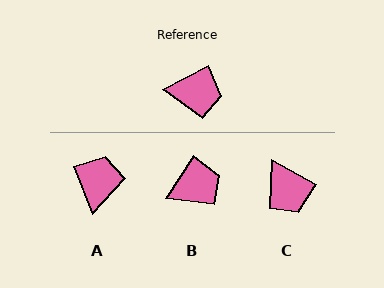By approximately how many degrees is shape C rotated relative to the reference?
Approximately 56 degrees clockwise.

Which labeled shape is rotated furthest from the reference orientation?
A, about 84 degrees away.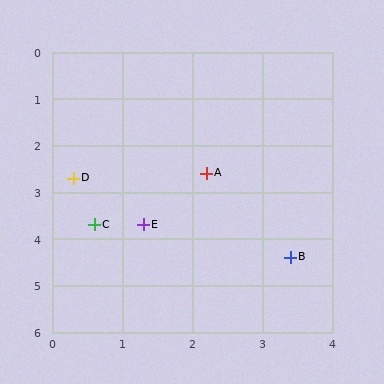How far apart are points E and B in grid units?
Points E and B are about 2.2 grid units apart.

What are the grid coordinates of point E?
Point E is at approximately (1.3, 3.7).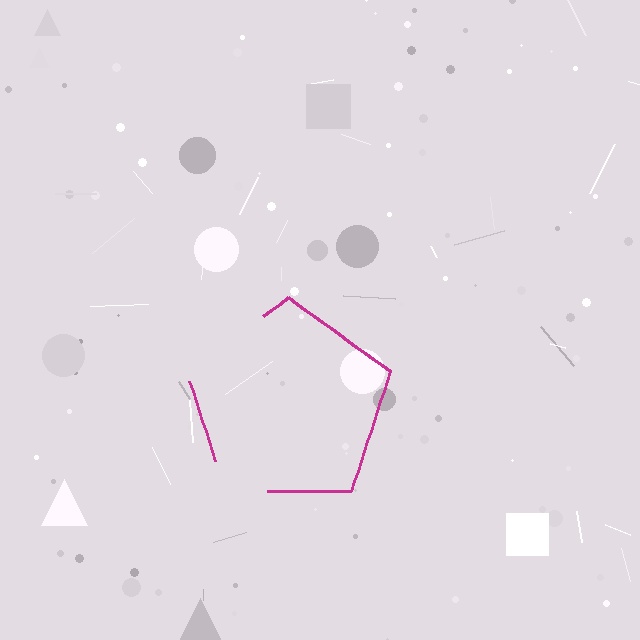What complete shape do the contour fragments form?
The contour fragments form a pentagon.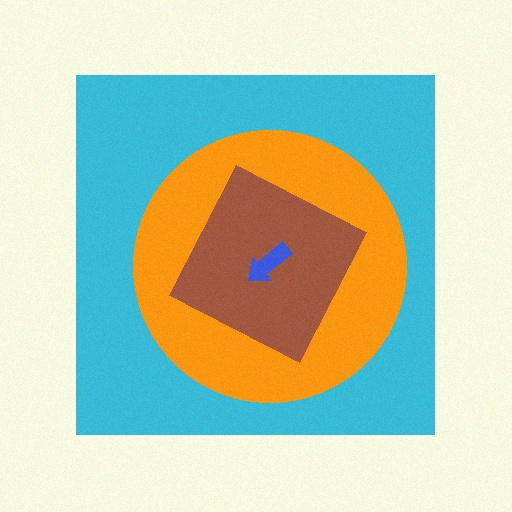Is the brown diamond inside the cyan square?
Yes.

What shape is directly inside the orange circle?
The brown diamond.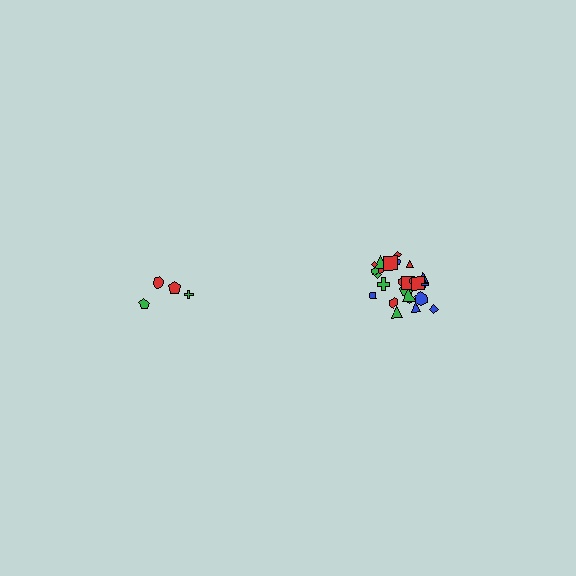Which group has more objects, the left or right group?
The right group.